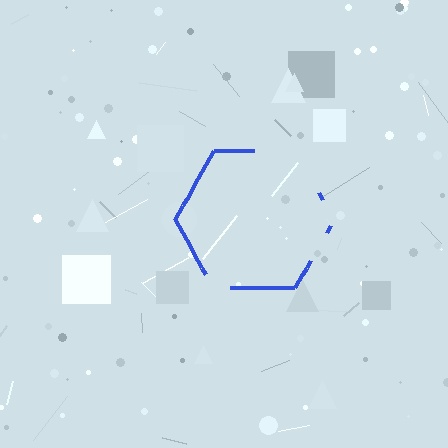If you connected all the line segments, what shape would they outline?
They would outline a hexagon.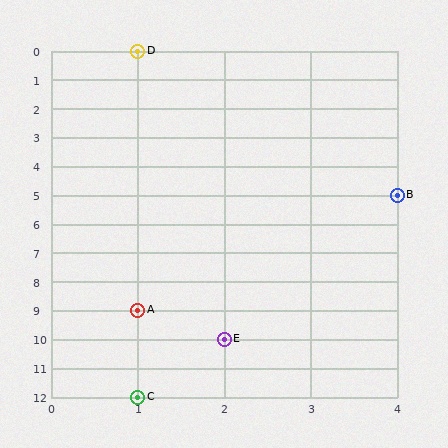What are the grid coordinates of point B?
Point B is at grid coordinates (4, 5).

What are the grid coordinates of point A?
Point A is at grid coordinates (1, 9).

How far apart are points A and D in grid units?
Points A and D are 9 rows apart.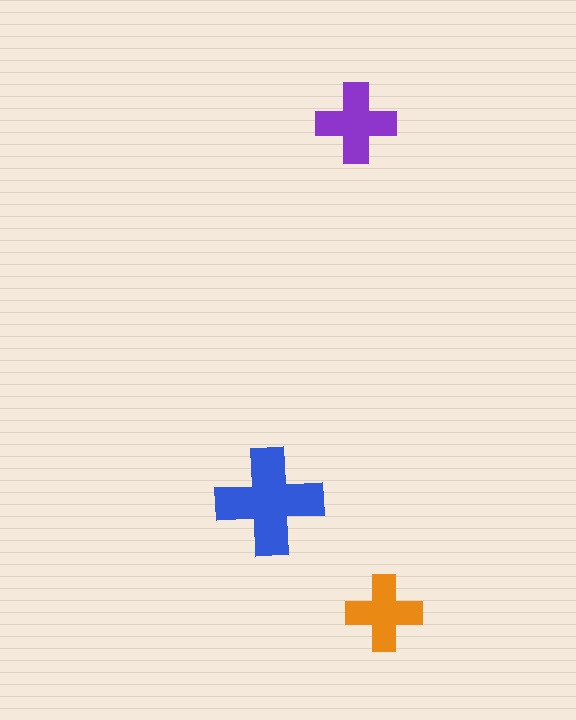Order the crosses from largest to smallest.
the blue one, the purple one, the orange one.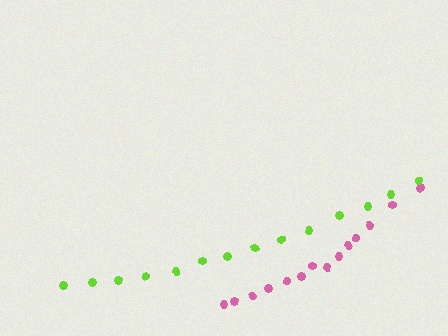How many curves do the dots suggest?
There are 2 distinct paths.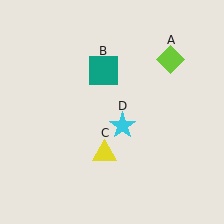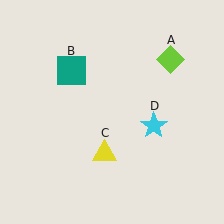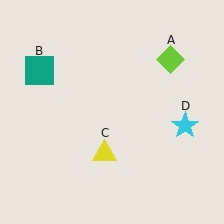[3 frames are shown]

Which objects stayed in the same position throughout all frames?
Lime diamond (object A) and yellow triangle (object C) remained stationary.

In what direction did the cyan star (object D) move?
The cyan star (object D) moved right.